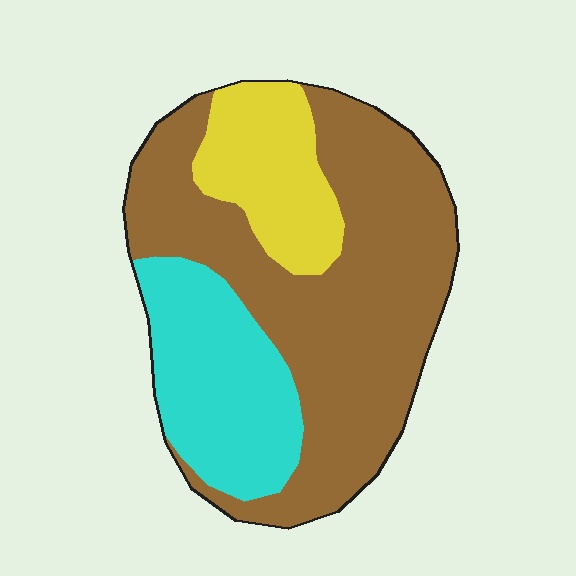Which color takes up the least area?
Yellow, at roughly 15%.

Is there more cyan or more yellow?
Cyan.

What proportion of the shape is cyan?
Cyan covers roughly 25% of the shape.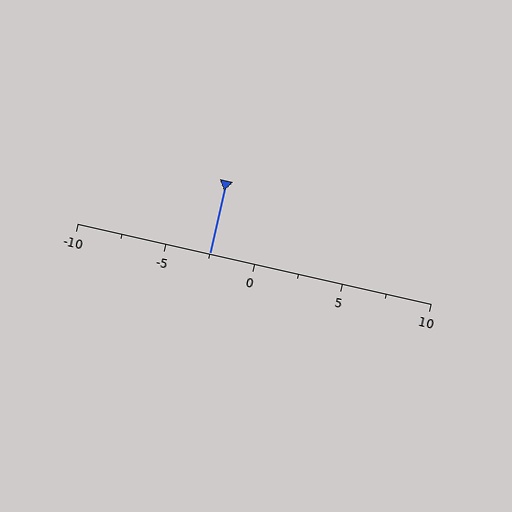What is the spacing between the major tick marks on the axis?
The major ticks are spaced 5 apart.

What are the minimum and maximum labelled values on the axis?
The axis runs from -10 to 10.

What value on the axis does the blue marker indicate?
The marker indicates approximately -2.5.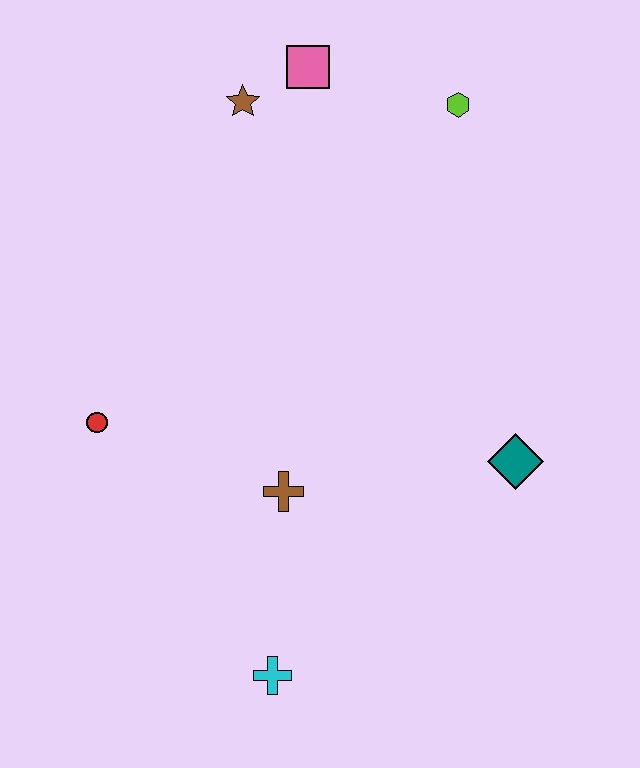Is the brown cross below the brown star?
Yes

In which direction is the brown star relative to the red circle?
The brown star is above the red circle.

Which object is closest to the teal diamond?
The brown cross is closest to the teal diamond.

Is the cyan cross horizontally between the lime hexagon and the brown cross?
No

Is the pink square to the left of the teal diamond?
Yes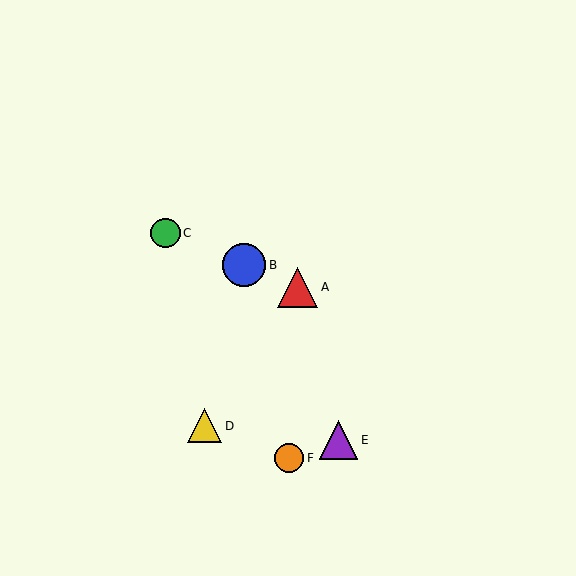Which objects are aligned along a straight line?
Objects A, B, C are aligned along a straight line.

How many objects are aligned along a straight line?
3 objects (A, B, C) are aligned along a straight line.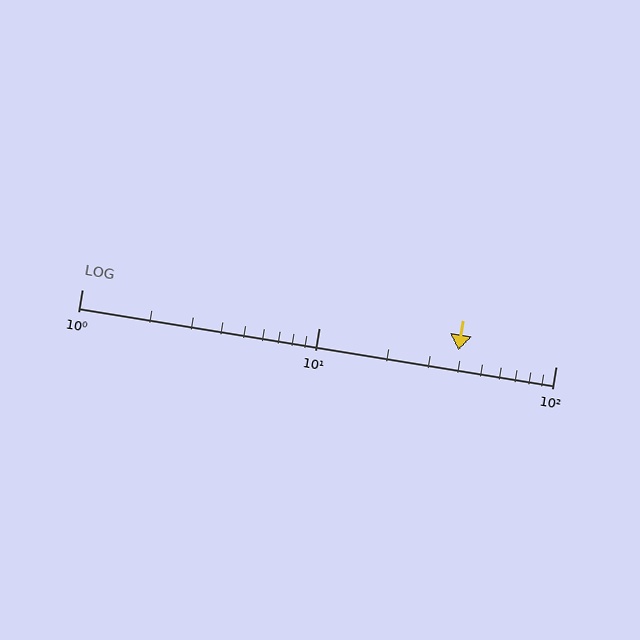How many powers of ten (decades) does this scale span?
The scale spans 2 decades, from 1 to 100.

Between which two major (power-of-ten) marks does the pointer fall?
The pointer is between 10 and 100.